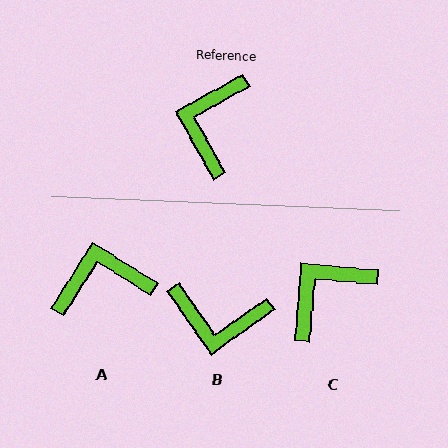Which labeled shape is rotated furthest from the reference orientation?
B, about 96 degrees away.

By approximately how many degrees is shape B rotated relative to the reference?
Approximately 96 degrees counter-clockwise.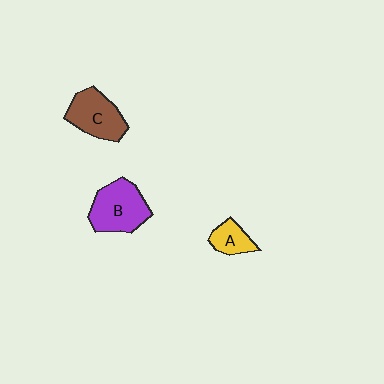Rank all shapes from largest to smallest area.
From largest to smallest: B (purple), C (brown), A (yellow).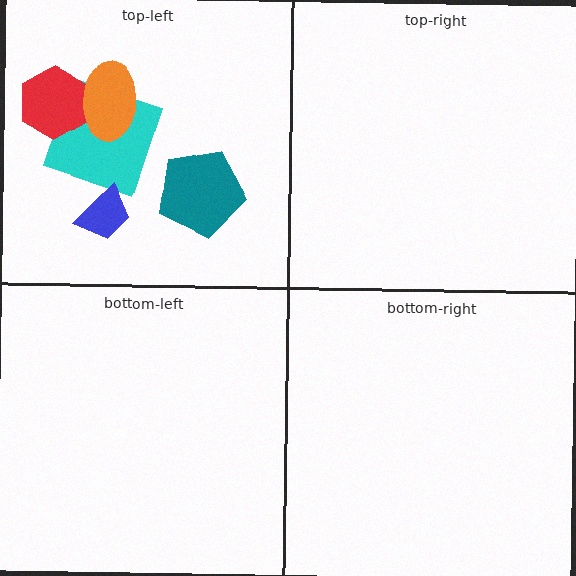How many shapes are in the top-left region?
5.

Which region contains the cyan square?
The top-left region.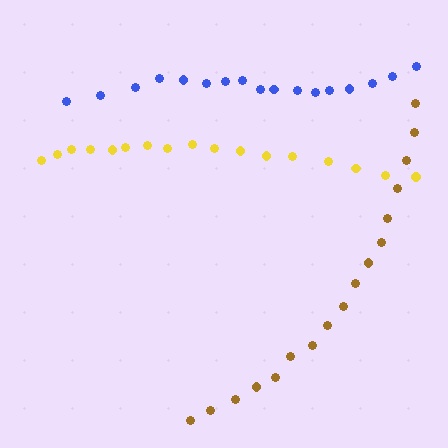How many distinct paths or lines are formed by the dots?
There are 3 distinct paths.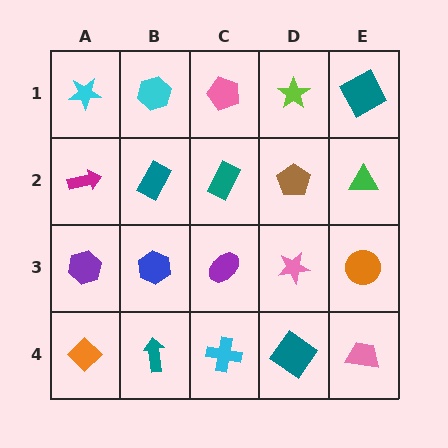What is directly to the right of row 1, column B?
A pink pentagon.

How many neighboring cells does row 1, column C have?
3.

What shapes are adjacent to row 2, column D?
A lime star (row 1, column D), a pink star (row 3, column D), a teal rectangle (row 2, column C), a green triangle (row 2, column E).